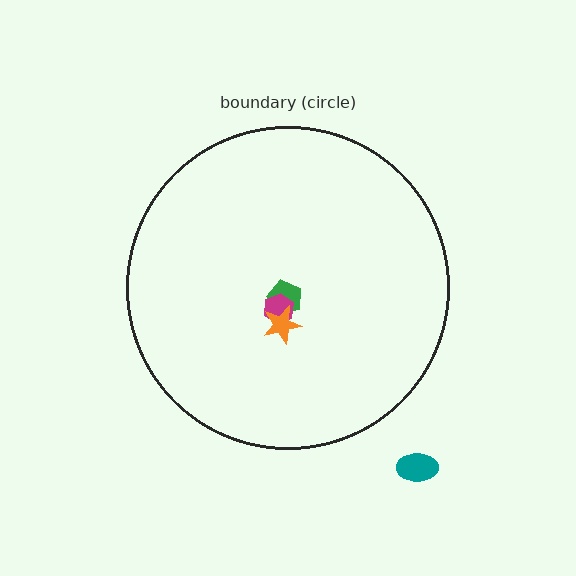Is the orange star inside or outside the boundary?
Inside.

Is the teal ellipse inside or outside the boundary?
Outside.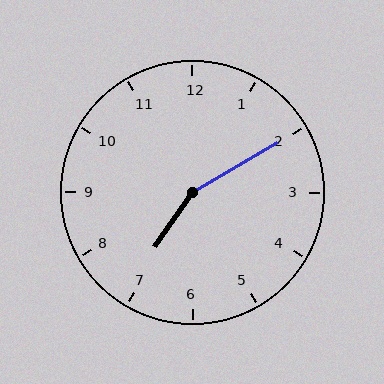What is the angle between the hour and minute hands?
Approximately 155 degrees.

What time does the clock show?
7:10.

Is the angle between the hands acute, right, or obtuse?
It is obtuse.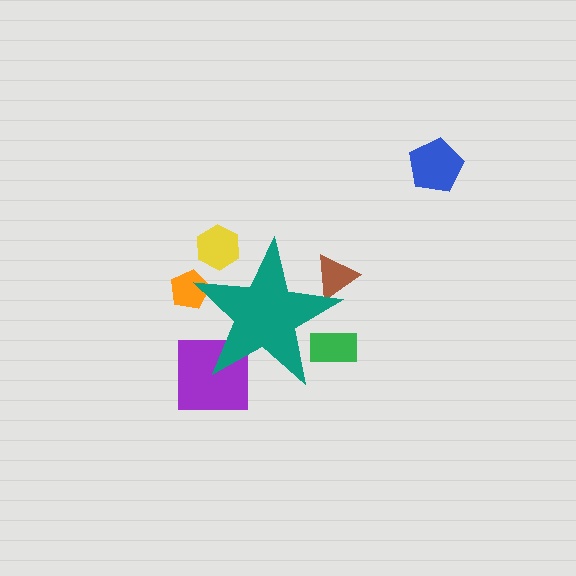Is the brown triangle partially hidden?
Yes, the brown triangle is partially hidden behind the teal star.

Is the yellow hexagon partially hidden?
Yes, the yellow hexagon is partially hidden behind the teal star.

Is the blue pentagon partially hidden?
No, the blue pentagon is fully visible.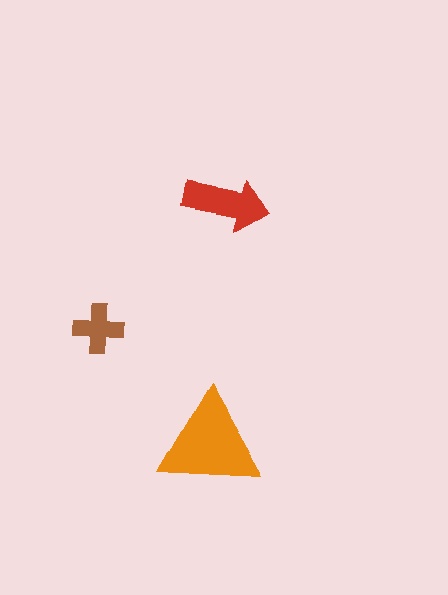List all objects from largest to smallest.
The orange triangle, the red arrow, the brown cross.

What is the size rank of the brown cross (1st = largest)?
3rd.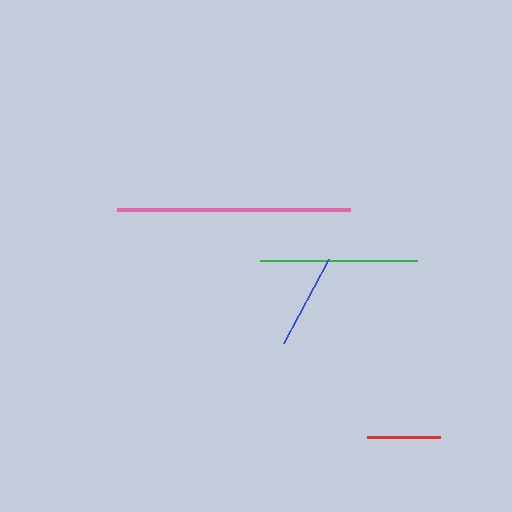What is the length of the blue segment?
The blue segment is approximately 95 pixels long.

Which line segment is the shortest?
The red line is the shortest at approximately 73 pixels.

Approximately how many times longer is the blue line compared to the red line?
The blue line is approximately 1.3 times the length of the red line.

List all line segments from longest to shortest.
From longest to shortest: pink, green, blue, red.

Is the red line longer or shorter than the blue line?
The blue line is longer than the red line.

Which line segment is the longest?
The pink line is the longest at approximately 233 pixels.